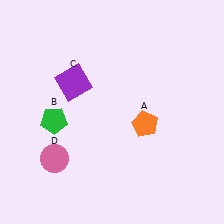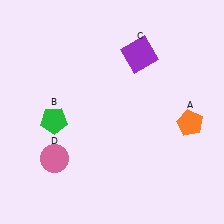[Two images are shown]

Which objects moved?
The objects that moved are: the orange pentagon (A), the purple square (C).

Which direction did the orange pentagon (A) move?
The orange pentagon (A) moved right.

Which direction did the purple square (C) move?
The purple square (C) moved right.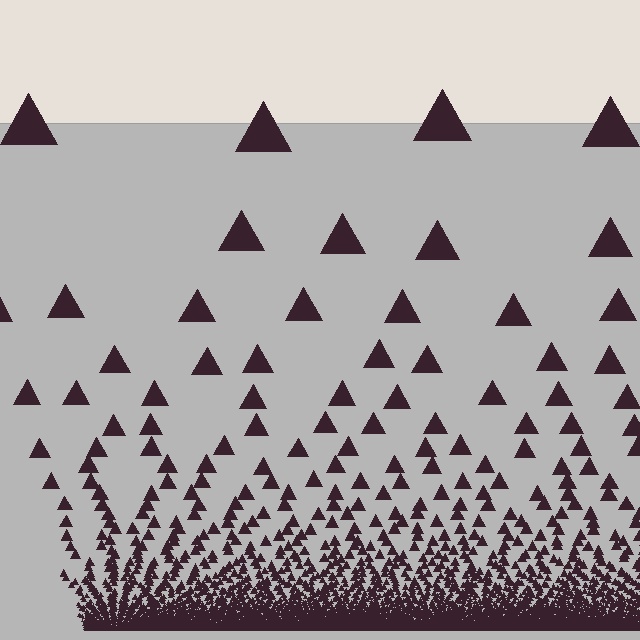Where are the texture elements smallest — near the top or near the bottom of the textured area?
Near the bottom.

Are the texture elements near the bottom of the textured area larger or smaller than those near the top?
Smaller. The gradient is inverted — elements near the bottom are smaller and denser.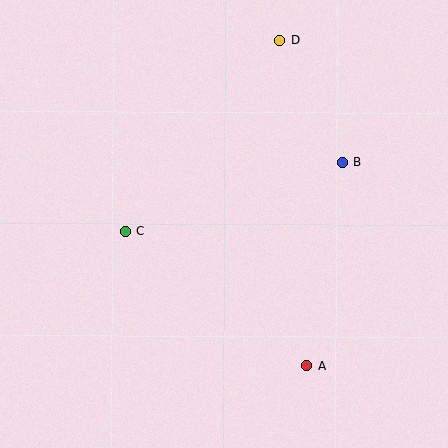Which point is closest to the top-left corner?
Point C is closest to the top-left corner.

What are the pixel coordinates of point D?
Point D is at (280, 41).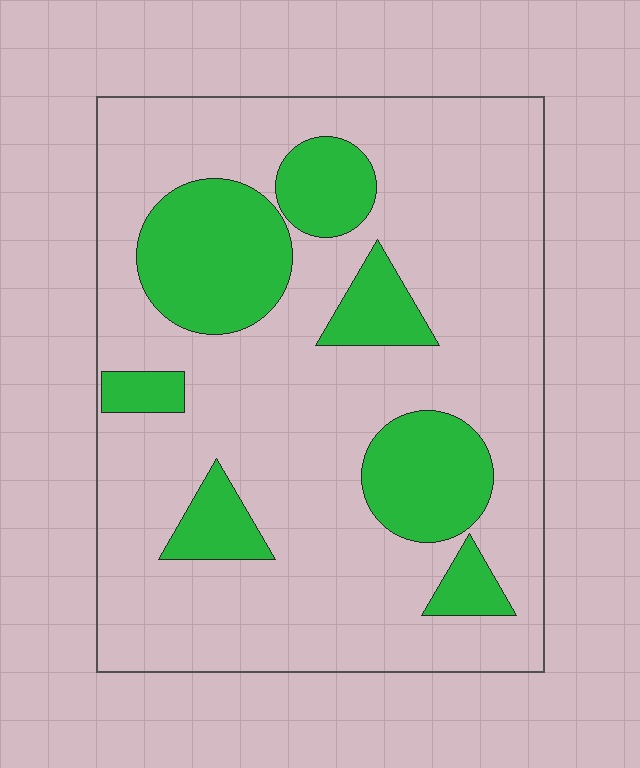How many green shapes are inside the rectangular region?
7.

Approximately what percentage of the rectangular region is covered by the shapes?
Approximately 25%.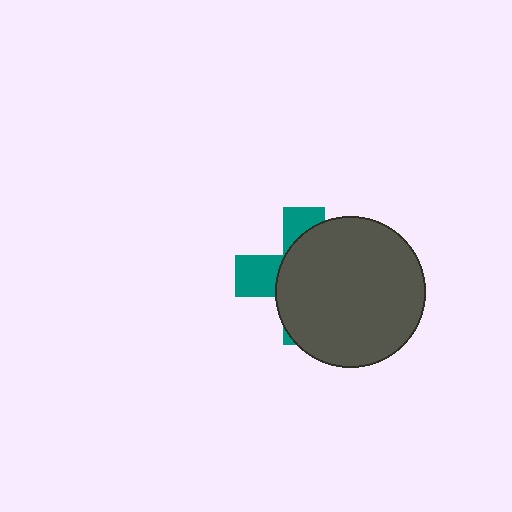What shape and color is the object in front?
The object in front is a dark gray circle.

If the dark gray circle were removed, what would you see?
You would see the complete teal cross.